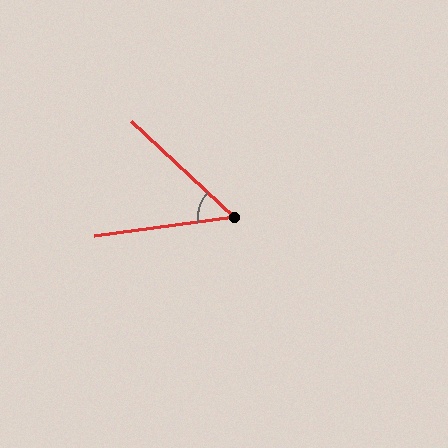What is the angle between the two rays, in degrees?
Approximately 51 degrees.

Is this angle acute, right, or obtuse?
It is acute.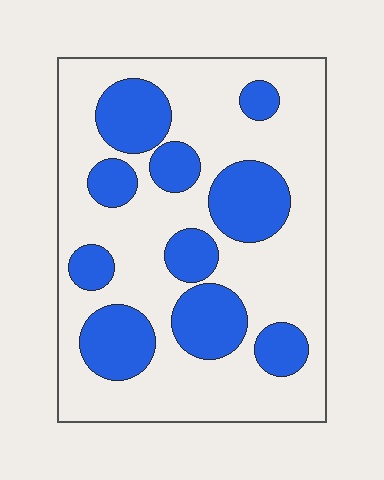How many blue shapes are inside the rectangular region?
10.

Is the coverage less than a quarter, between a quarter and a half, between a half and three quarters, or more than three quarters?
Between a quarter and a half.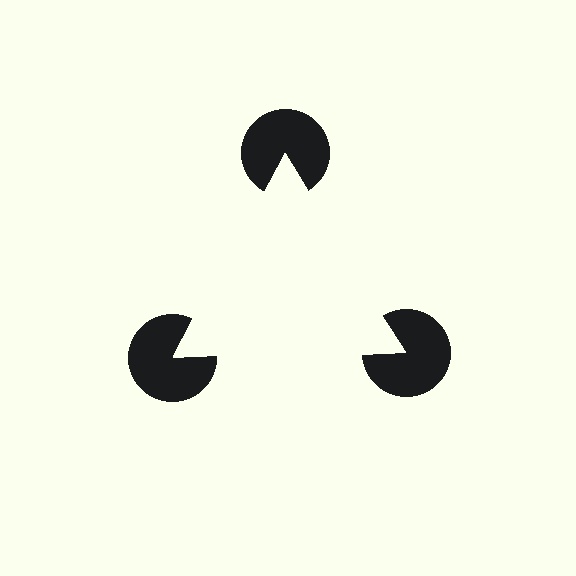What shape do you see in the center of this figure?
An illusory triangle — its edges are inferred from the aligned wedge cuts in the pac-man discs, not physically drawn.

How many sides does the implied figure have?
3 sides.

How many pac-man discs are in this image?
There are 3 — one at each vertex of the illusory triangle.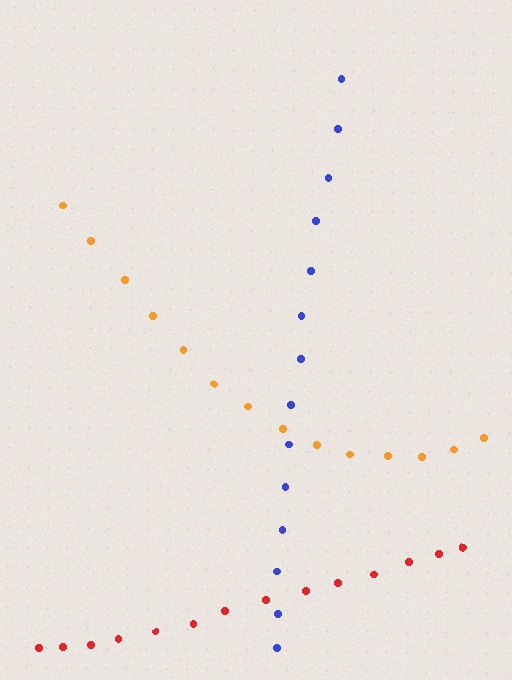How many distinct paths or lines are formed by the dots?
There are 3 distinct paths.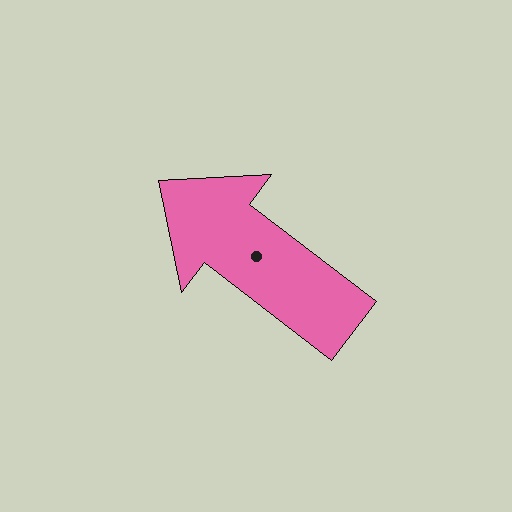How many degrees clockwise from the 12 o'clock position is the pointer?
Approximately 307 degrees.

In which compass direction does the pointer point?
Northwest.